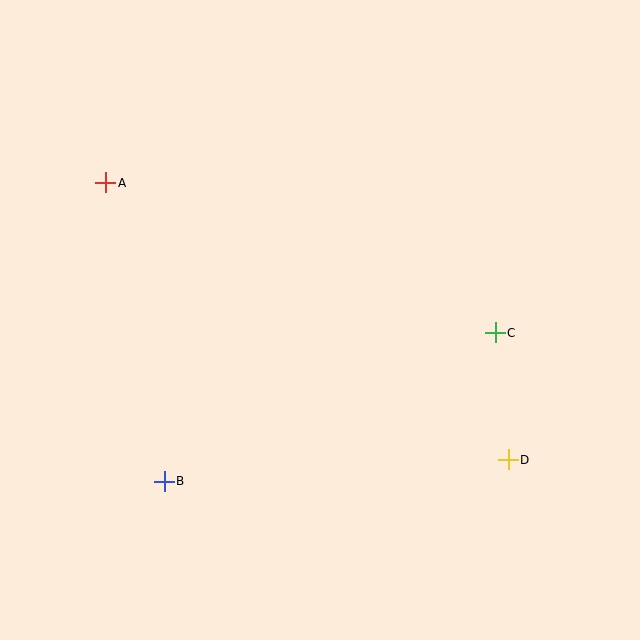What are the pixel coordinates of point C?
Point C is at (495, 333).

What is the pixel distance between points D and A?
The distance between D and A is 489 pixels.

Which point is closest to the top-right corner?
Point C is closest to the top-right corner.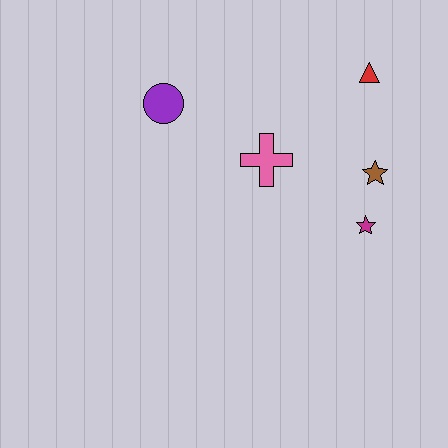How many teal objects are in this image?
There are no teal objects.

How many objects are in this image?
There are 5 objects.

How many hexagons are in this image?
There are no hexagons.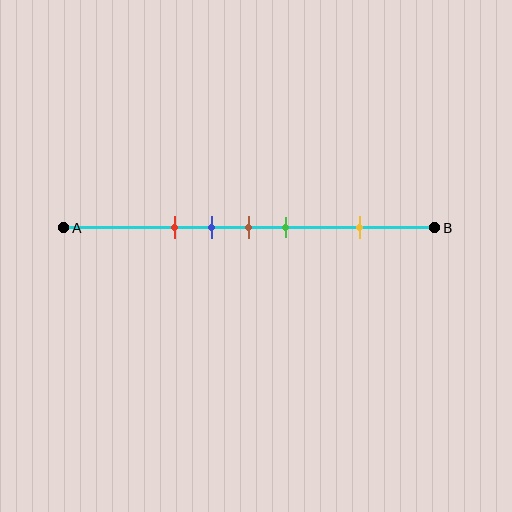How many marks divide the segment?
There are 5 marks dividing the segment.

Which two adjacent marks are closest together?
The blue and brown marks are the closest adjacent pair.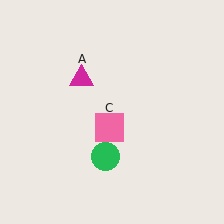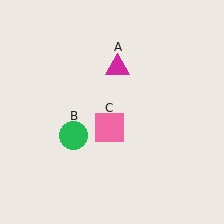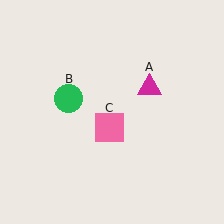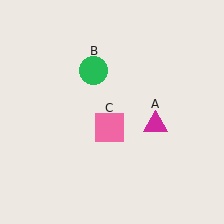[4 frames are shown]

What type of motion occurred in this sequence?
The magenta triangle (object A), green circle (object B) rotated clockwise around the center of the scene.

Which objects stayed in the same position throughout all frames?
Pink square (object C) remained stationary.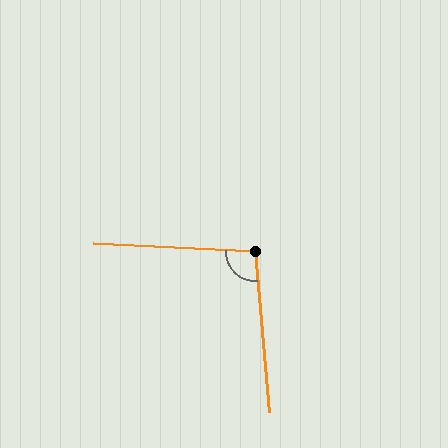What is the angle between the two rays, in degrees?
Approximately 98 degrees.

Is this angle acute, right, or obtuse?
It is obtuse.